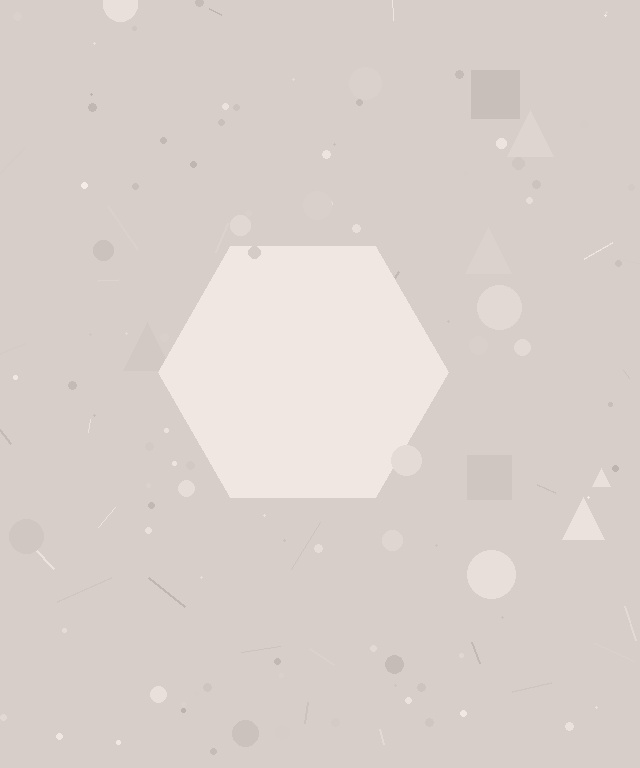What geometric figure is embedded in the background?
A hexagon is embedded in the background.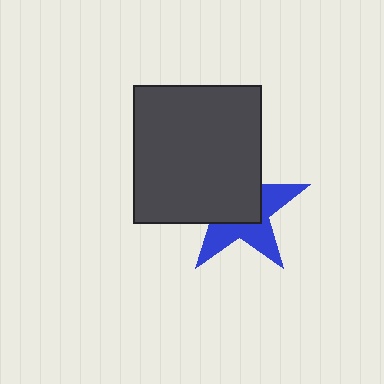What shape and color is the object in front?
The object in front is a dark gray rectangle.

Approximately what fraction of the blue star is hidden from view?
Roughly 55% of the blue star is hidden behind the dark gray rectangle.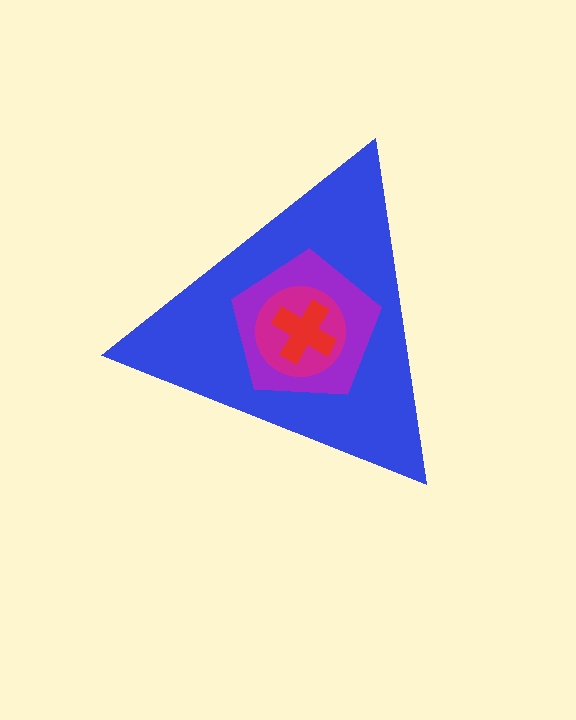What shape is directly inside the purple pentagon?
The magenta circle.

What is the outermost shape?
The blue triangle.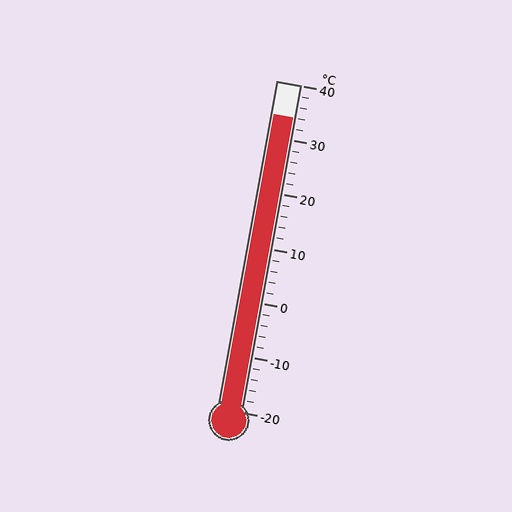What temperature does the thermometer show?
The thermometer shows approximately 34°C.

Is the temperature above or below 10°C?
The temperature is above 10°C.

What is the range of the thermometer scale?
The thermometer scale ranges from -20°C to 40°C.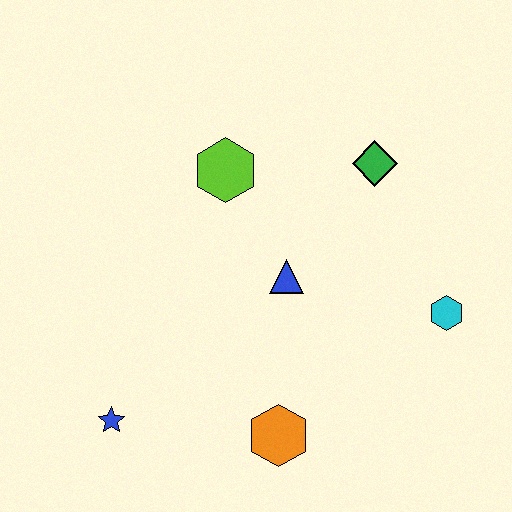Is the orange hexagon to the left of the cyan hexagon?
Yes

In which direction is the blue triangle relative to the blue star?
The blue triangle is to the right of the blue star.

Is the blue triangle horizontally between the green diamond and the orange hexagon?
Yes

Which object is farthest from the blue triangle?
The blue star is farthest from the blue triangle.